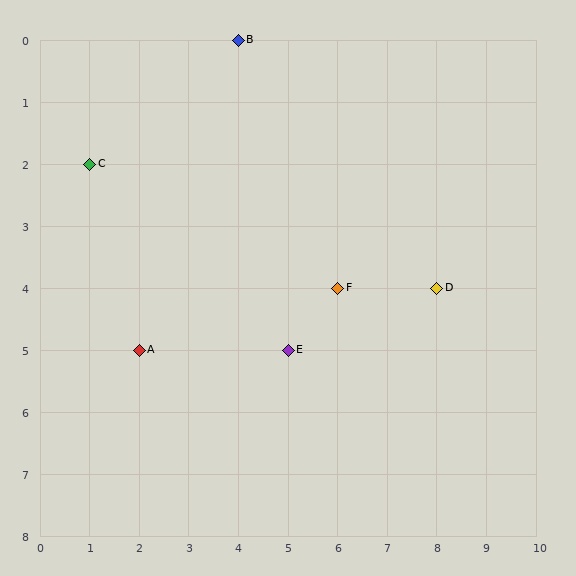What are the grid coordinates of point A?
Point A is at grid coordinates (2, 5).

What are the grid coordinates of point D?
Point D is at grid coordinates (8, 4).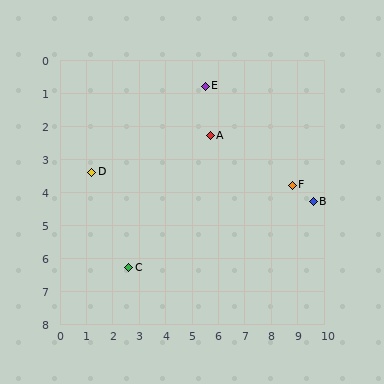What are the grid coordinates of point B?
Point B is at approximately (9.6, 4.3).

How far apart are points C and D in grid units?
Points C and D are about 3.2 grid units apart.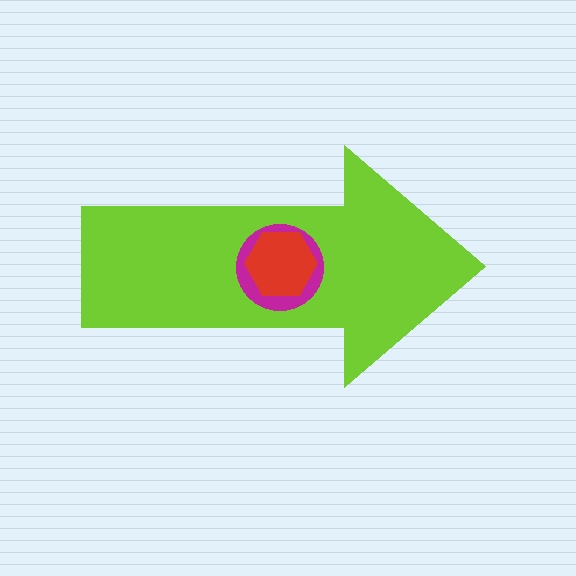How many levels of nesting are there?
3.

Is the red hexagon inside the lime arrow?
Yes.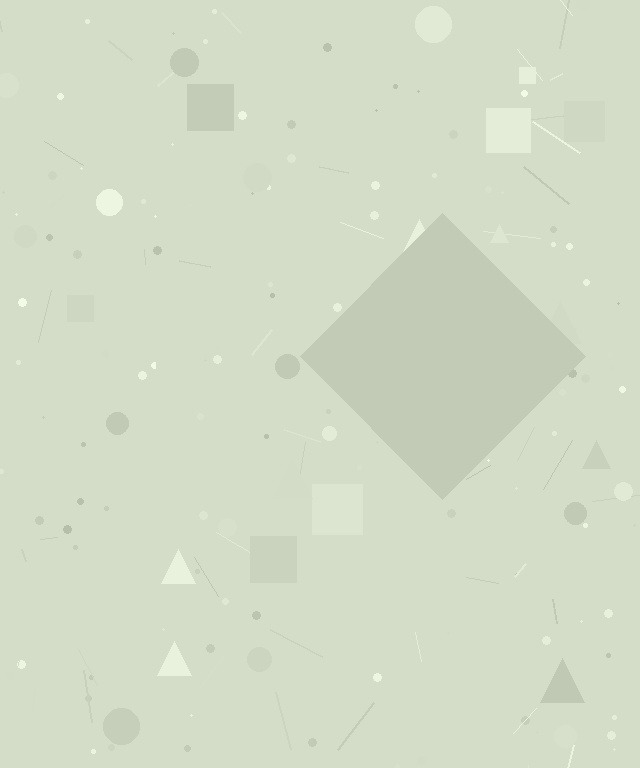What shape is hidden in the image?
A diamond is hidden in the image.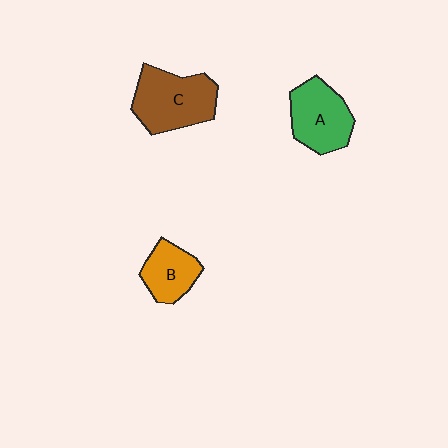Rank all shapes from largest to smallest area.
From largest to smallest: C (brown), A (green), B (orange).